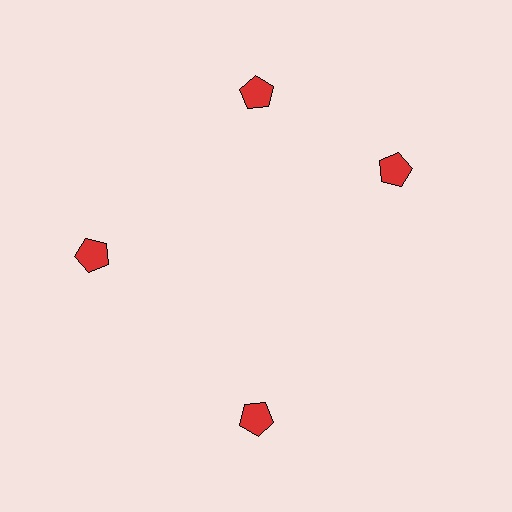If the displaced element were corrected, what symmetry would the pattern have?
It would have 4-fold rotational symmetry — the pattern would map onto itself every 90 degrees.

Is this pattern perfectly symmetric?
No. The 4 red pentagons are arranged in a ring, but one element near the 3 o'clock position is rotated out of alignment along the ring, breaking the 4-fold rotational symmetry.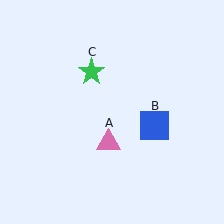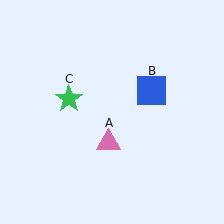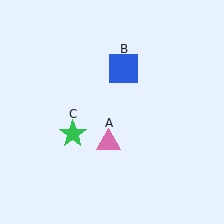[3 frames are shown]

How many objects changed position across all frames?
2 objects changed position: blue square (object B), green star (object C).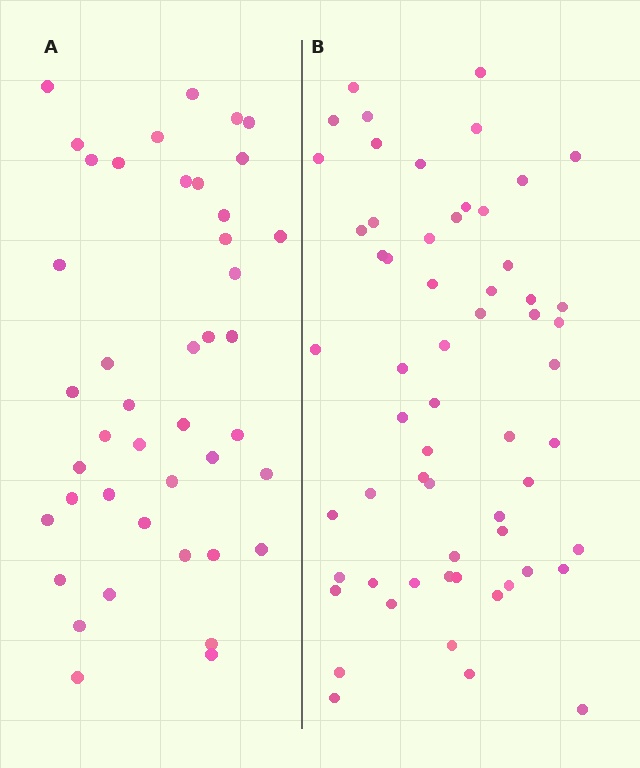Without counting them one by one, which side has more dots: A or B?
Region B (the right region) has more dots.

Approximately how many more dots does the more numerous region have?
Region B has approximately 15 more dots than region A.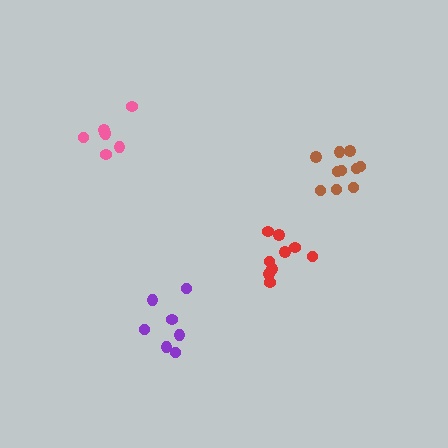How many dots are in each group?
Group 1: 7 dots, Group 2: 9 dots, Group 3: 10 dots, Group 4: 7 dots (33 total).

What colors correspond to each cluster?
The clusters are colored: pink, red, brown, purple.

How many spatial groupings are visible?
There are 4 spatial groupings.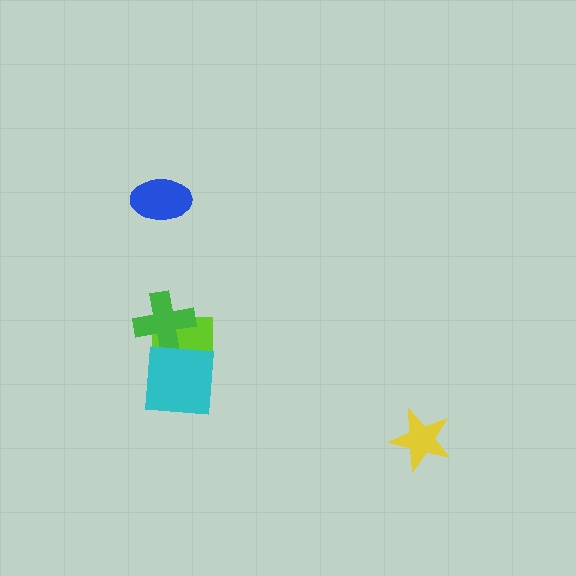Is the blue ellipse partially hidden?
No, no other shape covers it.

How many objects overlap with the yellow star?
0 objects overlap with the yellow star.